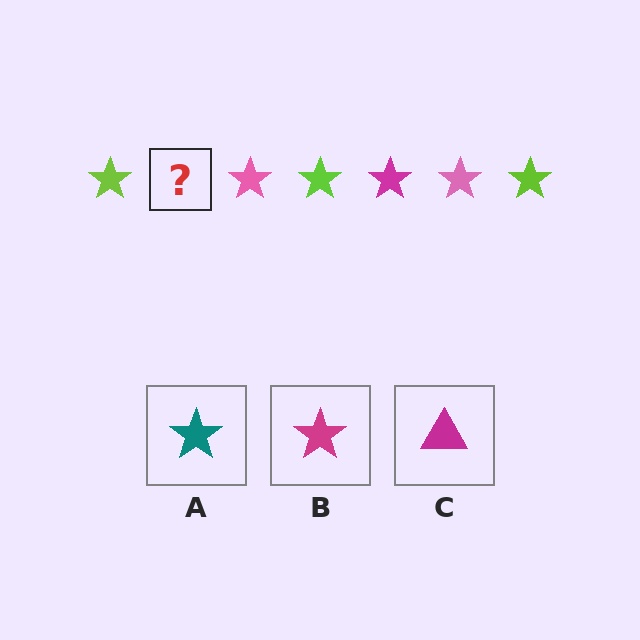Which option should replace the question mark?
Option B.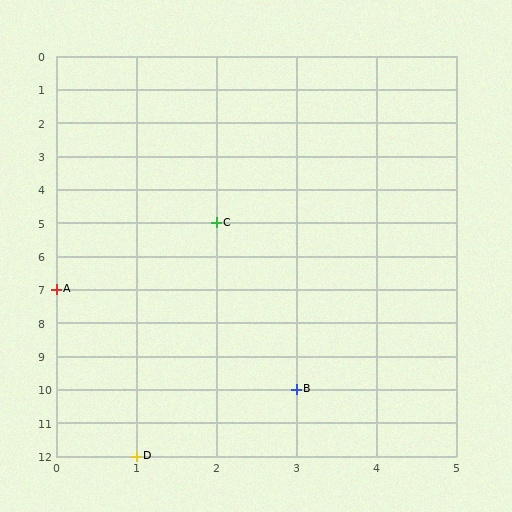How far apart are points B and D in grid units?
Points B and D are 2 columns and 2 rows apart (about 2.8 grid units diagonally).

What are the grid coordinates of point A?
Point A is at grid coordinates (0, 7).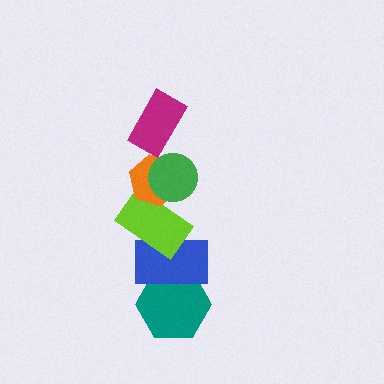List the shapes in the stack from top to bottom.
From top to bottom: the magenta rectangle, the green circle, the orange hexagon, the lime rectangle, the blue rectangle, the teal hexagon.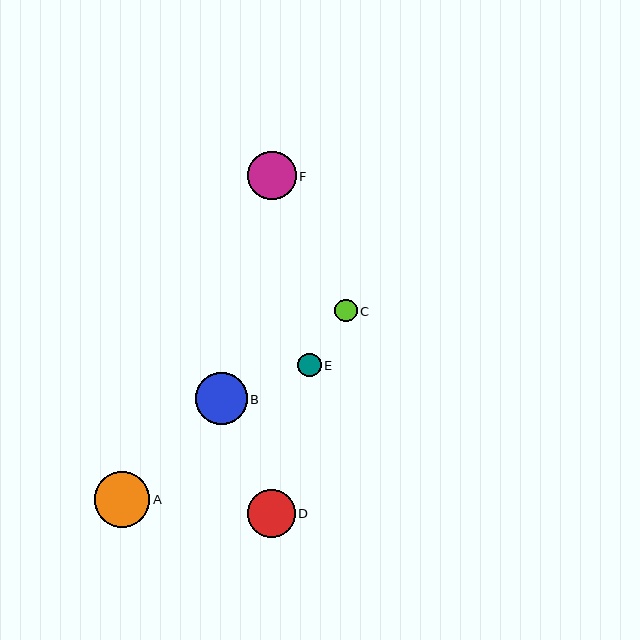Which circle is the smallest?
Circle C is the smallest with a size of approximately 22 pixels.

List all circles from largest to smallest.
From largest to smallest: A, B, F, D, E, C.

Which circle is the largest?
Circle A is the largest with a size of approximately 55 pixels.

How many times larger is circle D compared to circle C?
Circle D is approximately 2.2 times the size of circle C.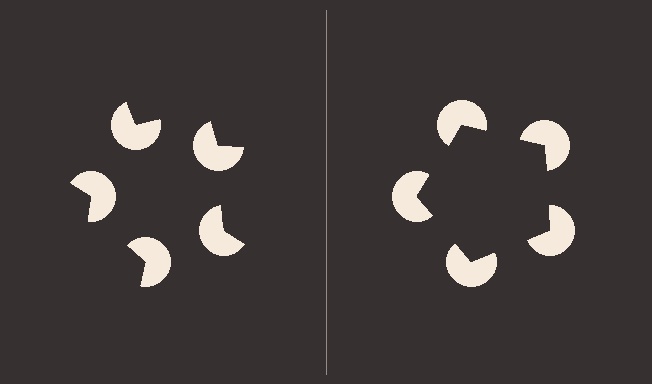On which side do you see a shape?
An illusory pentagon appears on the right side. On the left side the wedge cuts are rotated, so no coherent shape forms.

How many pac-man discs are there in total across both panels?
10 — 5 on each side.